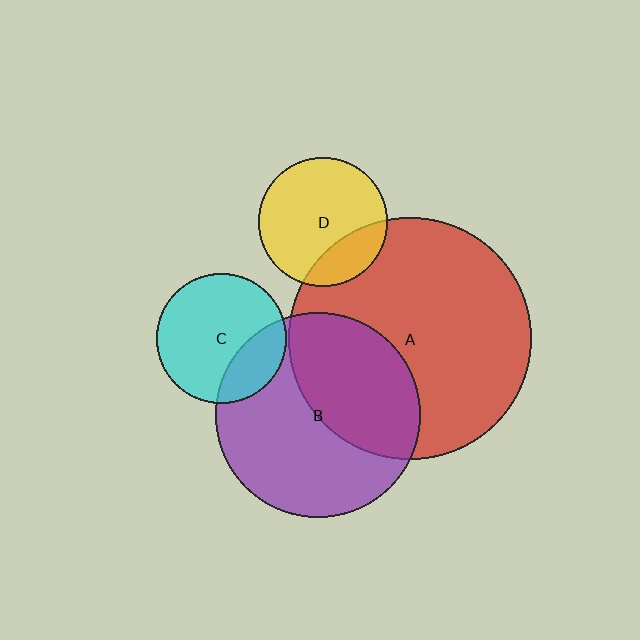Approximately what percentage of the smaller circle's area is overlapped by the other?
Approximately 25%.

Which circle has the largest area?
Circle A (red).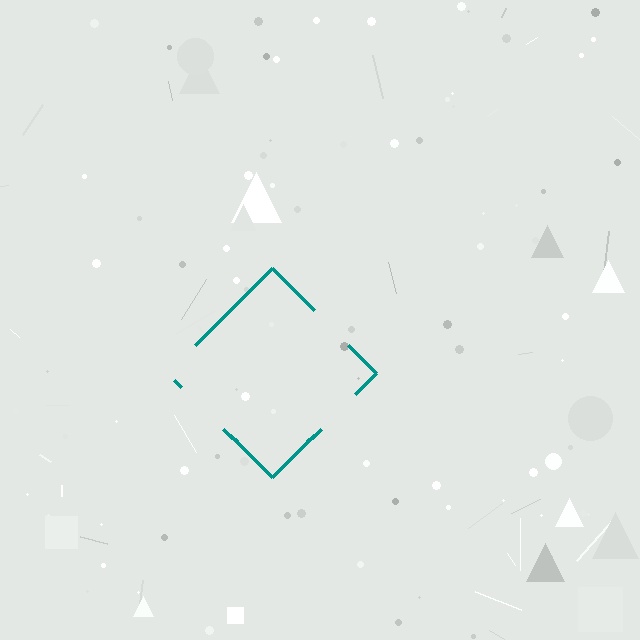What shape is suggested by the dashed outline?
The dashed outline suggests a diamond.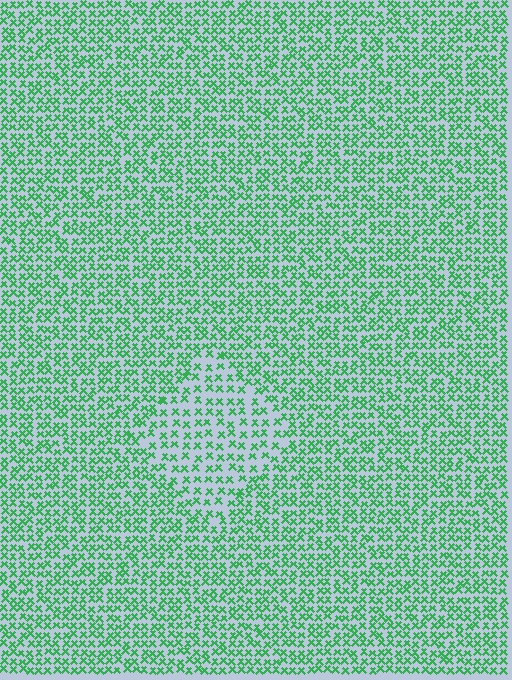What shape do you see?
I see a diamond.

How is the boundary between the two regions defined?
The boundary is defined by a change in element density (approximately 1.7x ratio). All elements are the same color, size, and shape.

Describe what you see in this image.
The image contains small green elements arranged at two different densities. A diamond-shaped region is visible where the elements are less densely packed than the surrounding area.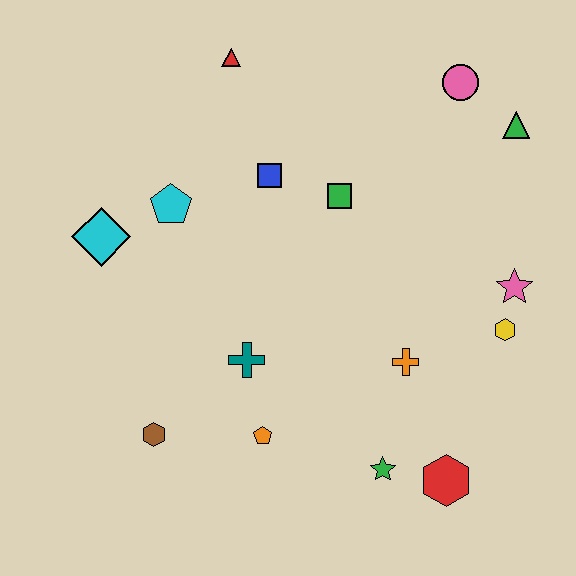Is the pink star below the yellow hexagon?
No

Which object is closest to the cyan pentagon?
The cyan diamond is closest to the cyan pentagon.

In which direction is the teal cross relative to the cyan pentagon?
The teal cross is below the cyan pentagon.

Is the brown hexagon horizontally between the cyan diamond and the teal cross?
Yes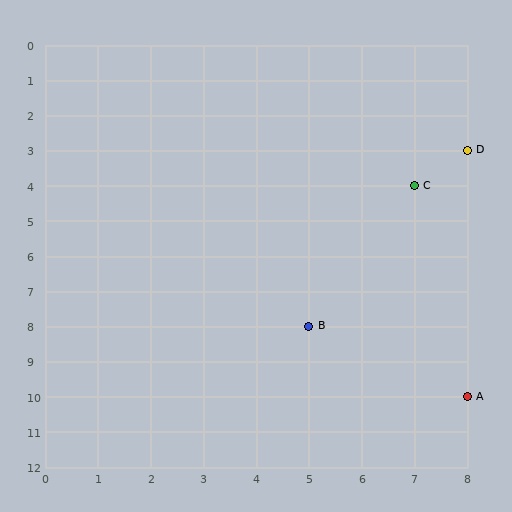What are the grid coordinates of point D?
Point D is at grid coordinates (8, 3).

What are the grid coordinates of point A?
Point A is at grid coordinates (8, 10).